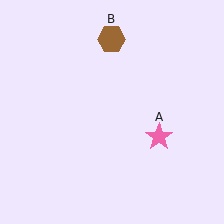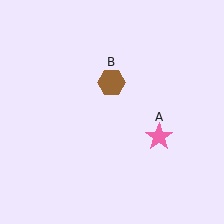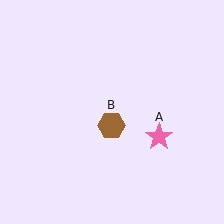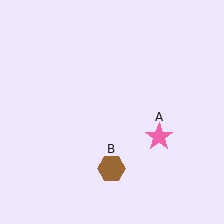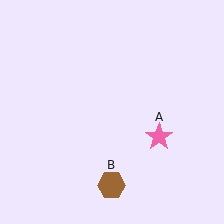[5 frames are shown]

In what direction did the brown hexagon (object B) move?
The brown hexagon (object B) moved down.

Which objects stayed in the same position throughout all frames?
Pink star (object A) remained stationary.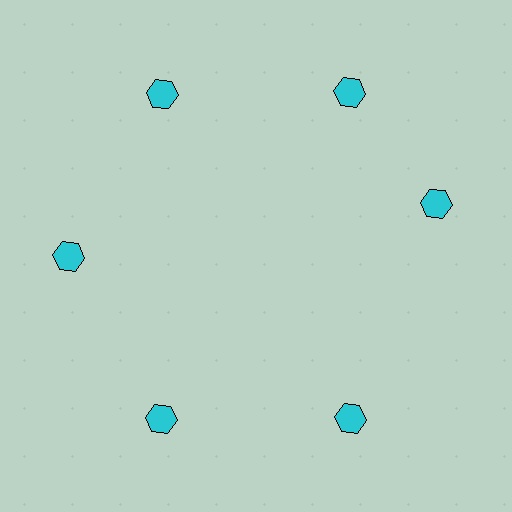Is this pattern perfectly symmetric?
No. The 6 cyan hexagons are arranged in a ring, but one element near the 3 o'clock position is rotated out of alignment along the ring, breaking the 6-fold rotational symmetry.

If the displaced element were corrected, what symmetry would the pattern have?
It would have 6-fold rotational symmetry — the pattern would map onto itself every 60 degrees.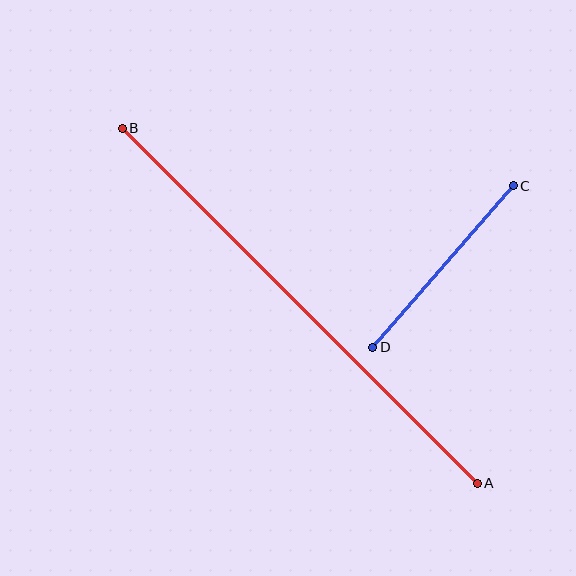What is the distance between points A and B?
The distance is approximately 502 pixels.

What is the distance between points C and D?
The distance is approximately 214 pixels.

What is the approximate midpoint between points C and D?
The midpoint is at approximately (443, 267) pixels.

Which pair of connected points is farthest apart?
Points A and B are farthest apart.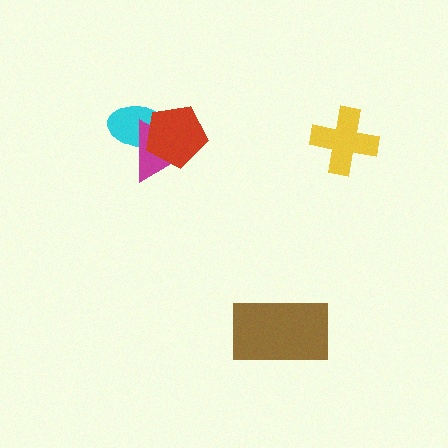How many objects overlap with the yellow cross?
0 objects overlap with the yellow cross.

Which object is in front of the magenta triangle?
The red pentagon is in front of the magenta triangle.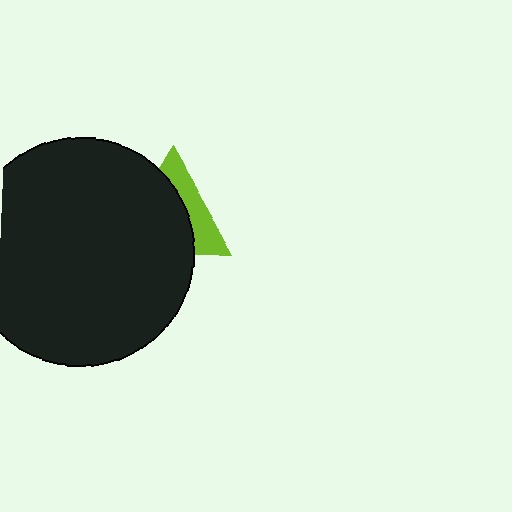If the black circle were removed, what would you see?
You would see the complete lime triangle.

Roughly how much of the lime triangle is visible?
A small part of it is visible (roughly 36%).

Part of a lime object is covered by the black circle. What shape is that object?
It is a triangle.